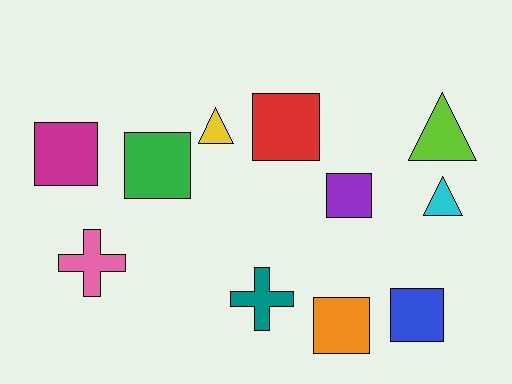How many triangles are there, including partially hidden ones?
There are 3 triangles.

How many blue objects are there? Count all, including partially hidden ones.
There is 1 blue object.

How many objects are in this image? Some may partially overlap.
There are 11 objects.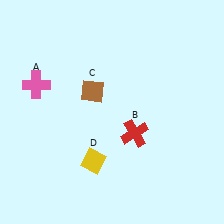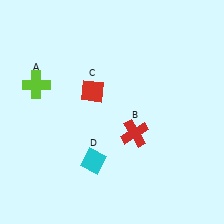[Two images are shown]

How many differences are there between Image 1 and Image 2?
There are 3 differences between the two images.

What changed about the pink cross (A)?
In Image 1, A is pink. In Image 2, it changed to lime.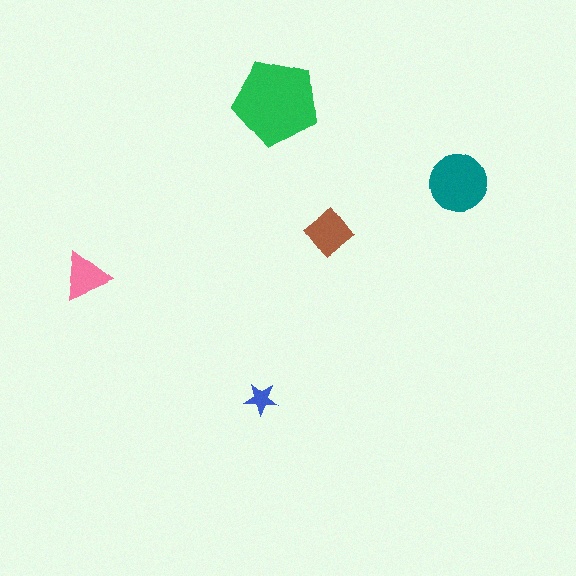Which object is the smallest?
The blue star.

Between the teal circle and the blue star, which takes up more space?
The teal circle.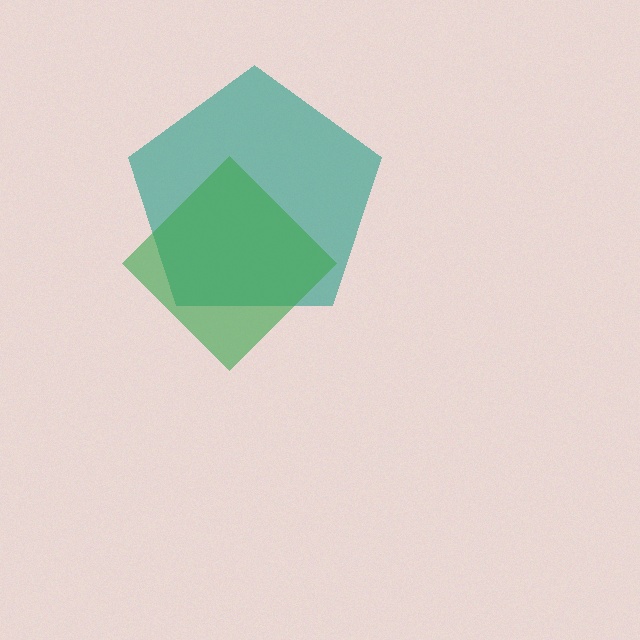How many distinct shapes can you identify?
There are 2 distinct shapes: a teal pentagon, a green diamond.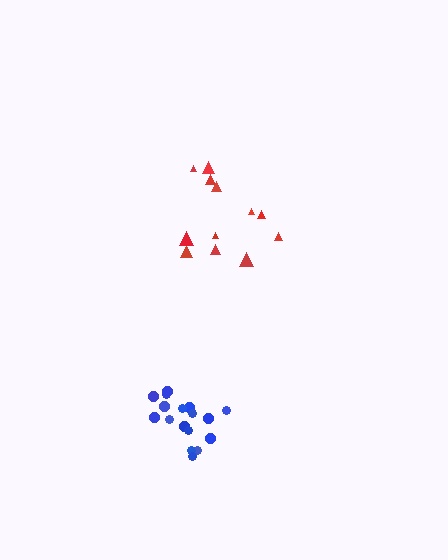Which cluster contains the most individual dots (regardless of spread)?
Blue (17).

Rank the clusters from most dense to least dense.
blue, red.